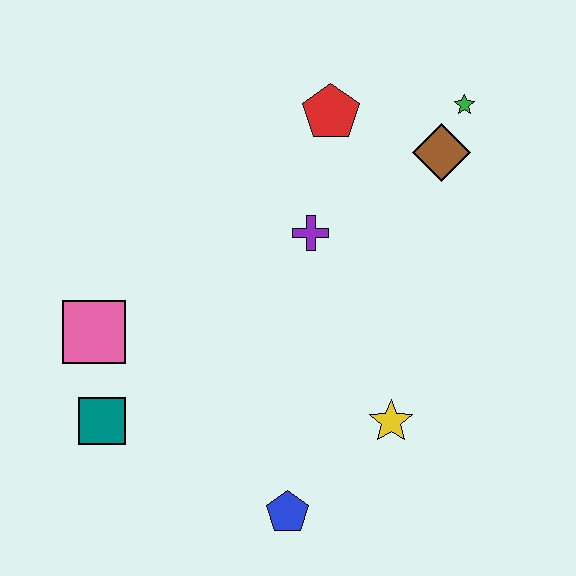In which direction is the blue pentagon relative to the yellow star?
The blue pentagon is to the left of the yellow star.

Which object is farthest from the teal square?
The green star is farthest from the teal square.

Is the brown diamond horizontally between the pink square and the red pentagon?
No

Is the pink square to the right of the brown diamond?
No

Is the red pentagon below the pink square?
No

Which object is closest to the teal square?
The pink square is closest to the teal square.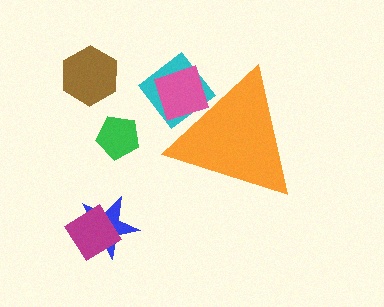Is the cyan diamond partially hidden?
Yes, the cyan diamond is partially hidden behind the orange triangle.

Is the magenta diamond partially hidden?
No, the magenta diamond is fully visible.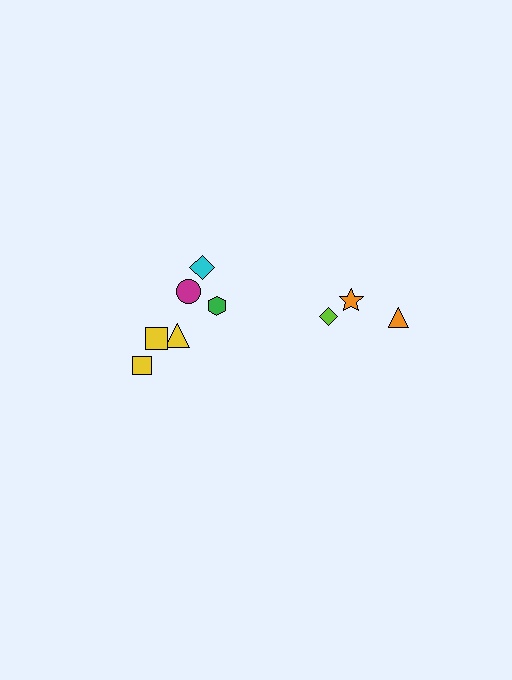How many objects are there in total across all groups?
There are 9 objects.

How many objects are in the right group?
There are 3 objects.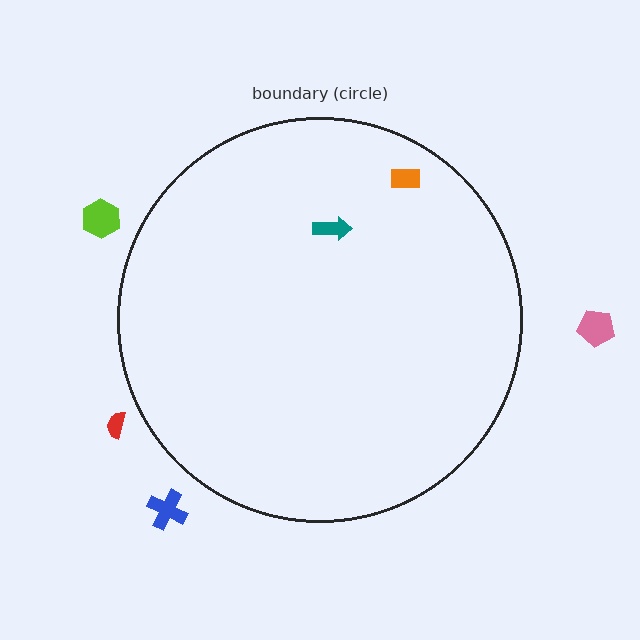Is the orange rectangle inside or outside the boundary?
Inside.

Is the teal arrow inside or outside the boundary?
Inside.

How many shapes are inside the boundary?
2 inside, 4 outside.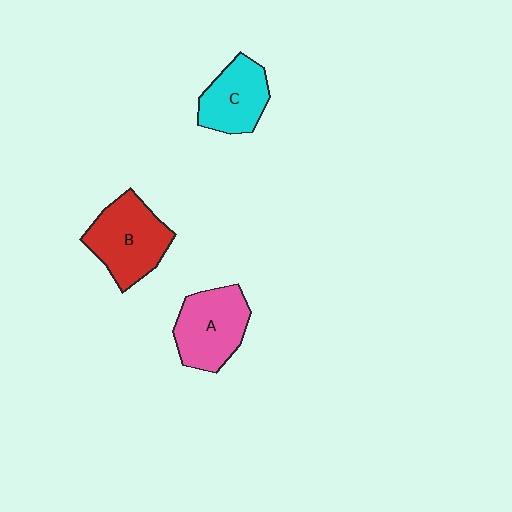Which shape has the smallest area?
Shape C (cyan).